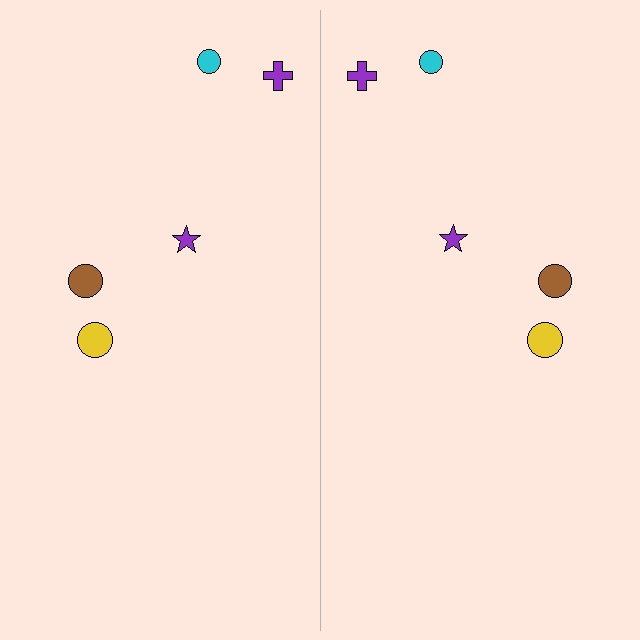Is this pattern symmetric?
Yes, this pattern has bilateral (reflection) symmetry.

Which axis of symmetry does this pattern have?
The pattern has a vertical axis of symmetry running through the center of the image.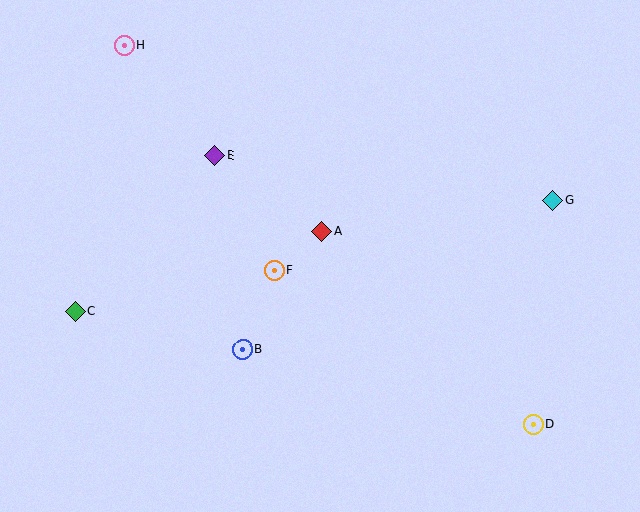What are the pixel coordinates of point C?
Point C is at (75, 311).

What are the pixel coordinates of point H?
Point H is at (125, 45).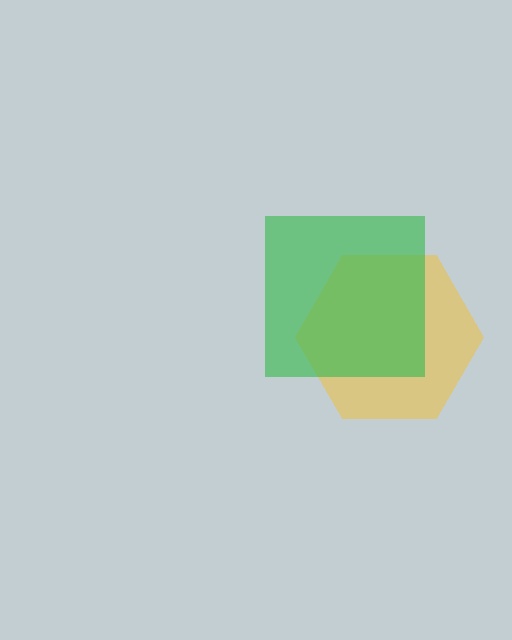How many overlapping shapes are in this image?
There are 2 overlapping shapes in the image.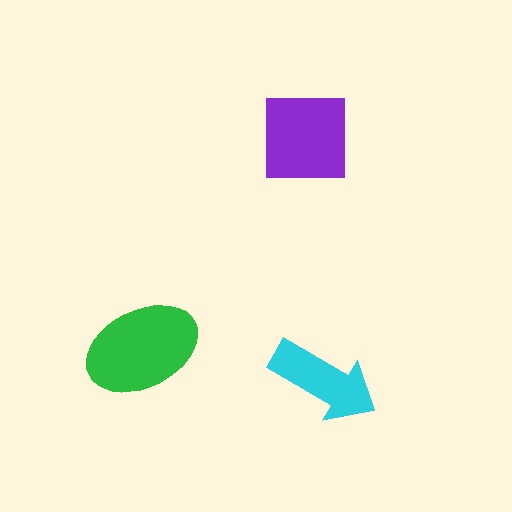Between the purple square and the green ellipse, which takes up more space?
The green ellipse.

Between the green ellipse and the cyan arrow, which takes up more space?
The green ellipse.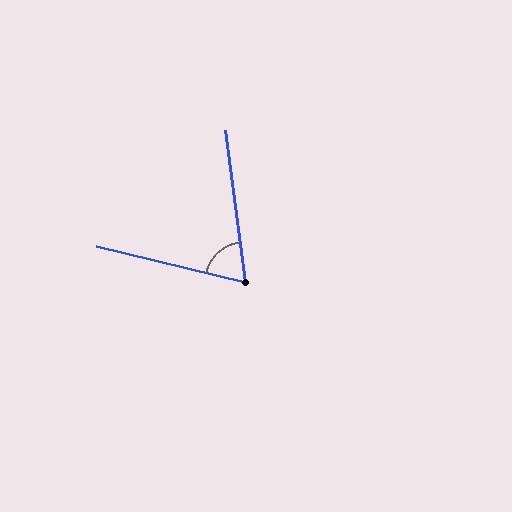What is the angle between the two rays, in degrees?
Approximately 69 degrees.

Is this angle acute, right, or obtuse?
It is acute.